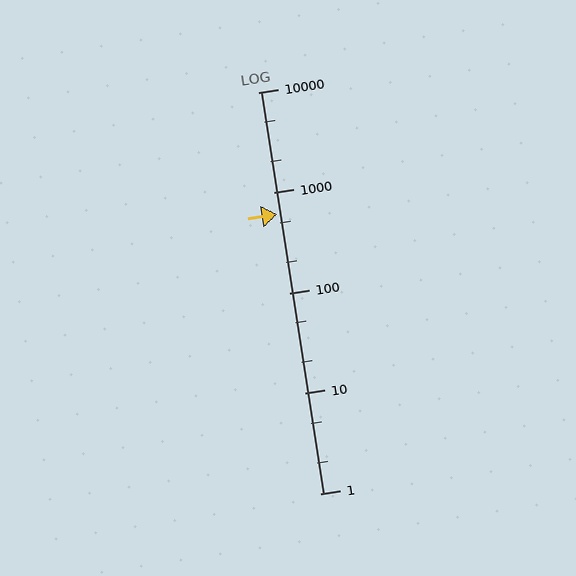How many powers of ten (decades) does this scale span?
The scale spans 4 decades, from 1 to 10000.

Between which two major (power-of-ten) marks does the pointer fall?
The pointer is between 100 and 1000.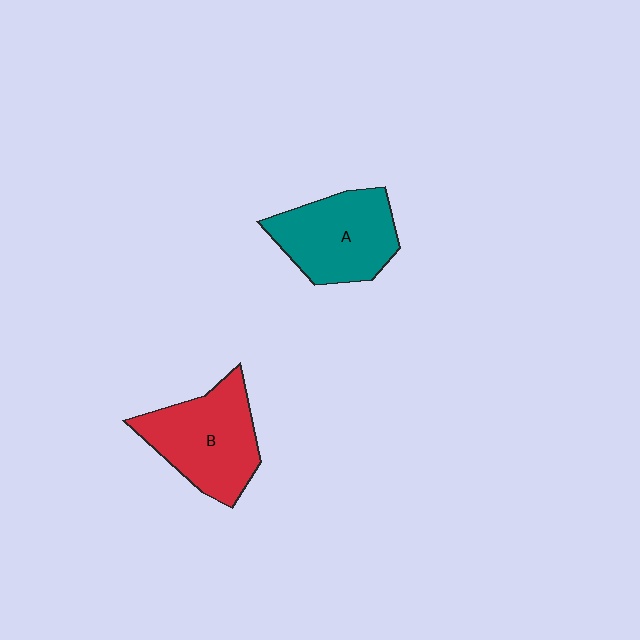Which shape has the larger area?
Shape B (red).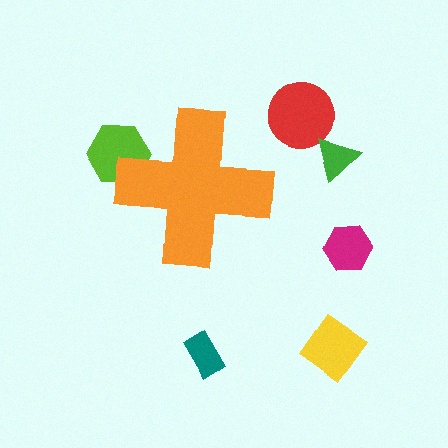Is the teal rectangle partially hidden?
No, the teal rectangle is fully visible.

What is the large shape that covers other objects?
An orange cross.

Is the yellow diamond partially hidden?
No, the yellow diamond is fully visible.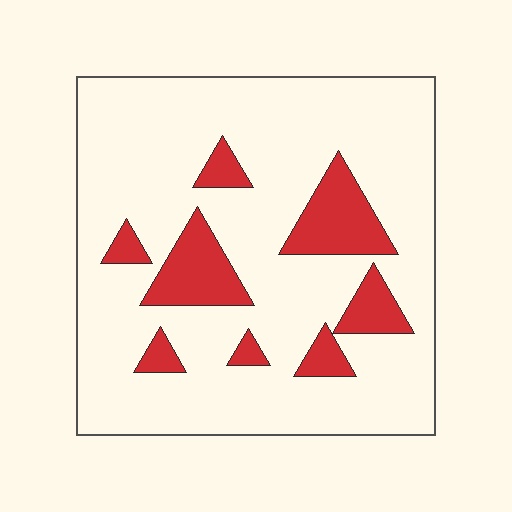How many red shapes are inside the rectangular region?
8.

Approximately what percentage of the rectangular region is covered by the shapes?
Approximately 15%.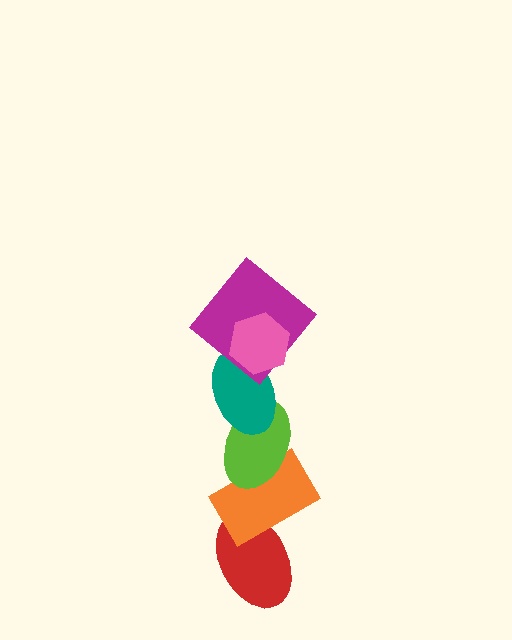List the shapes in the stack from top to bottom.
From top to bottom: the pink hexagon, the magenta diamond, the teal ellipse, the lime ellipse, the orange rectangle, the red ellipse.